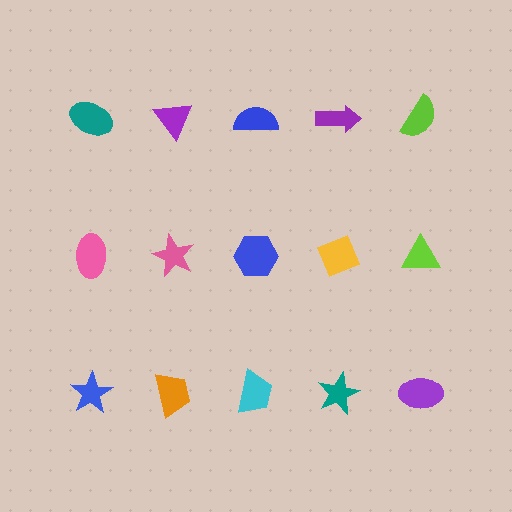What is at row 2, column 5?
A lime triangle.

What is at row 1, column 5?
A lime semicircle.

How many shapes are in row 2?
5 shapes.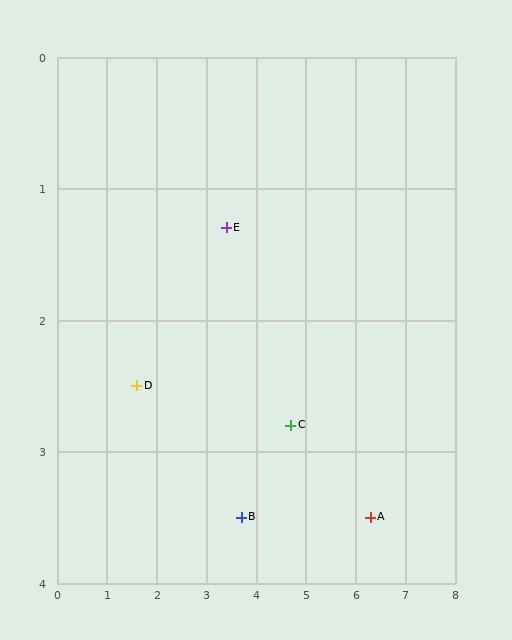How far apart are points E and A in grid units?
Points E and A are about 3.6 grid units apart.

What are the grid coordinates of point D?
Point D is at approximately (1.6, 2.5).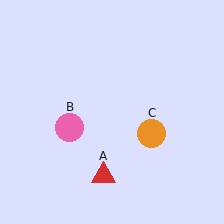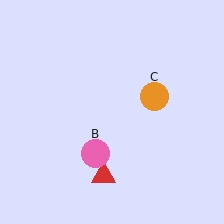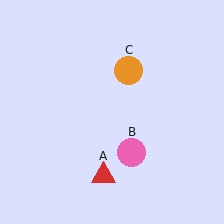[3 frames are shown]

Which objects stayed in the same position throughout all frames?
Red triangle (object A) remained stationary.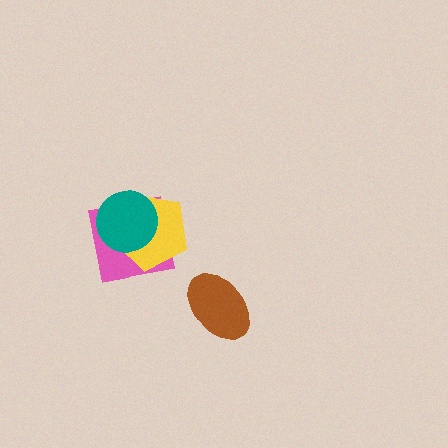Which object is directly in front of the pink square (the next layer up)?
The yellow pentagon is directly in front of the pink square.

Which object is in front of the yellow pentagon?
The teal circle is in front of the yellow pentagon.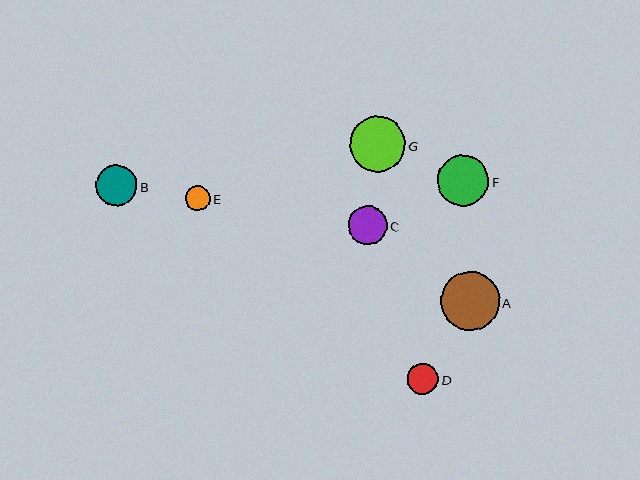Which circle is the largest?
Circle A is the largest with a size of approximately 59 pixels.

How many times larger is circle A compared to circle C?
Circle A is approximately 1.5 times the size of circle C.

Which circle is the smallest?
Circle E is the smallest with a size of approximately 25 pixels.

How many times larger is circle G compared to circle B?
Circle G is approximately 1.3 times the size of circle B.